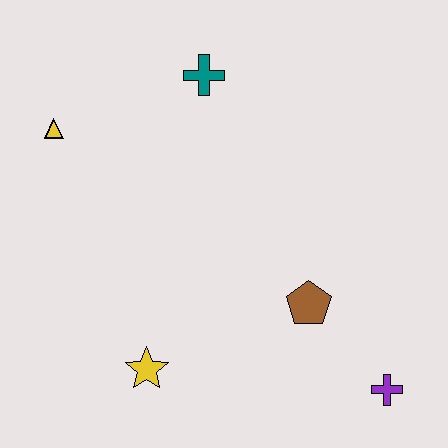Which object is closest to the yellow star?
The brown pentagon is closest to the yellow star.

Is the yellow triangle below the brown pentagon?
No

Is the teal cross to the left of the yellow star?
No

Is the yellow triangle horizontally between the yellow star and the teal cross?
No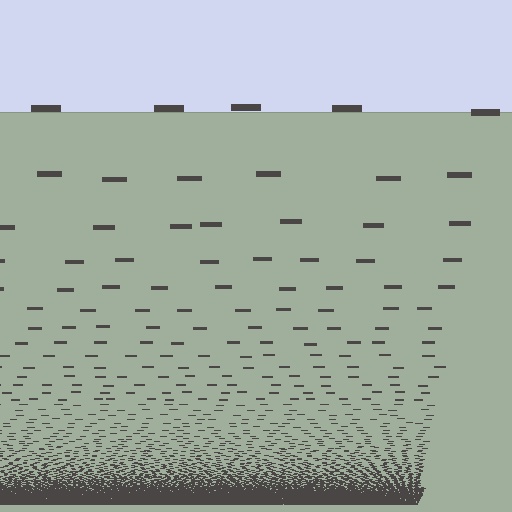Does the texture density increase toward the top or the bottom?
Density increases toward the bottom.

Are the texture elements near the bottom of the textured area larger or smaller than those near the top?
Smaller. The gradient is inverted — elements near the bottom are smaller and denser.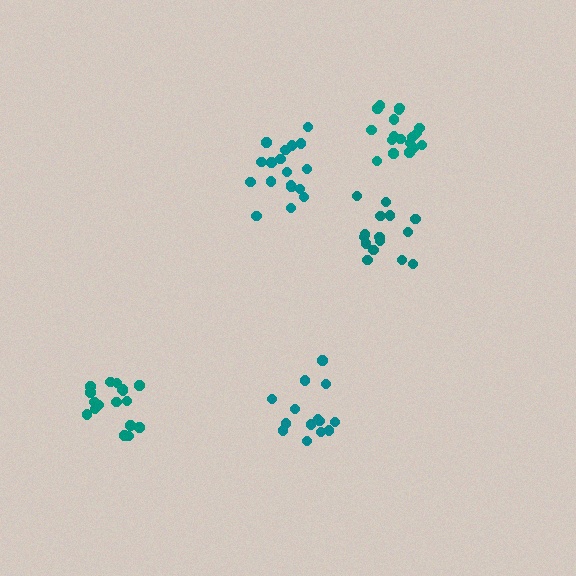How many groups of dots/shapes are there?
There are 5 groups.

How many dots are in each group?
Group 1: 17 dots, Group 2: 15 dots, Group 3: 18 dots, Group 4: 14 dots, Group 5: 18 dots (82 total).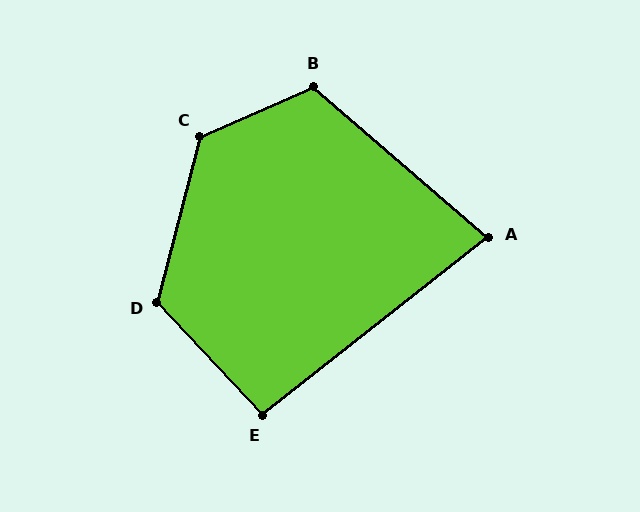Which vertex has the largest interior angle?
C, at approximately 128 degrees.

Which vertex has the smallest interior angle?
A, at approximately 79 degrees.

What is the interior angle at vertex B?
Approximately 115 degrees (obtuse).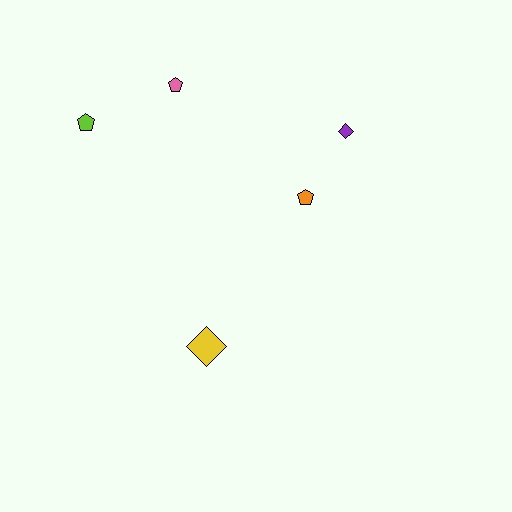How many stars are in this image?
There are no stars.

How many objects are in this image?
There are 5 objects.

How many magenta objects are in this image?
There are no magenta objects.